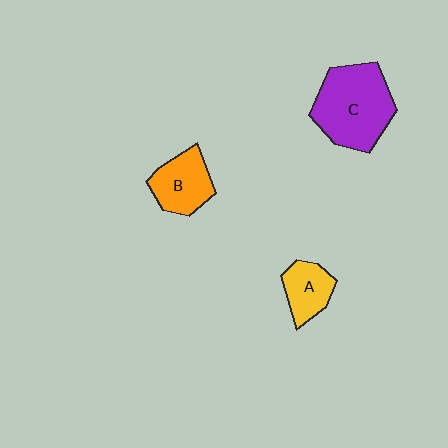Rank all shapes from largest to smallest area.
From largest to smallest: C (purple), B (orange), A (yellow).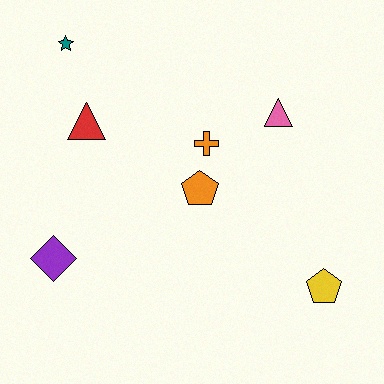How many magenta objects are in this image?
There are no magenta objects.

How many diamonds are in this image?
There is 1 diamond.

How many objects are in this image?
There are 7 objects.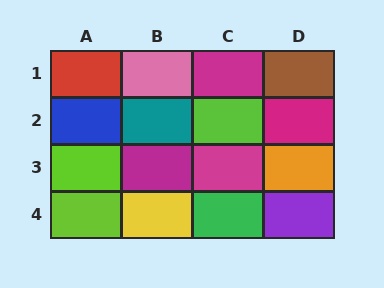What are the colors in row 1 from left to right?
Red, pink, magenta, brown.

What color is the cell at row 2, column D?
Magenta.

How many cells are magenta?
4 cells are magenta.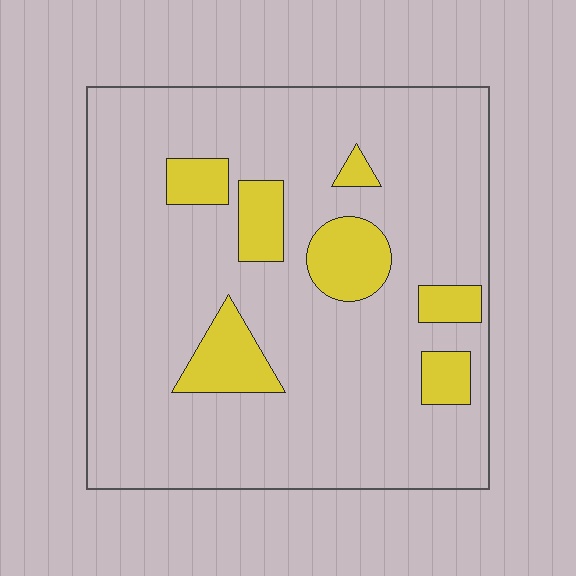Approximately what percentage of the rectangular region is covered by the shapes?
Approximately 15%.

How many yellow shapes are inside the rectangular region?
7.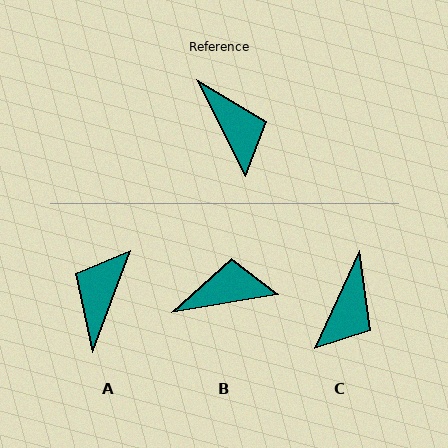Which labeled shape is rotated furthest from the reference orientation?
A, about 133 degrees away.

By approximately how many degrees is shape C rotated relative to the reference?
Approximately 52 degrees clockwise.